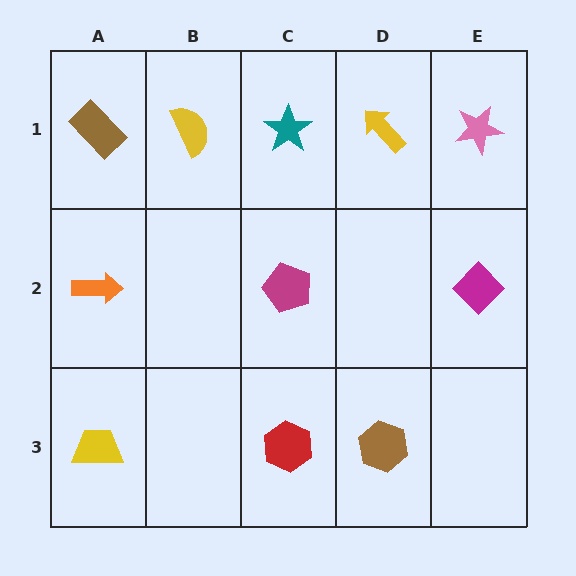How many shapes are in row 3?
3 shapes.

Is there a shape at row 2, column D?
No, that cell is empty.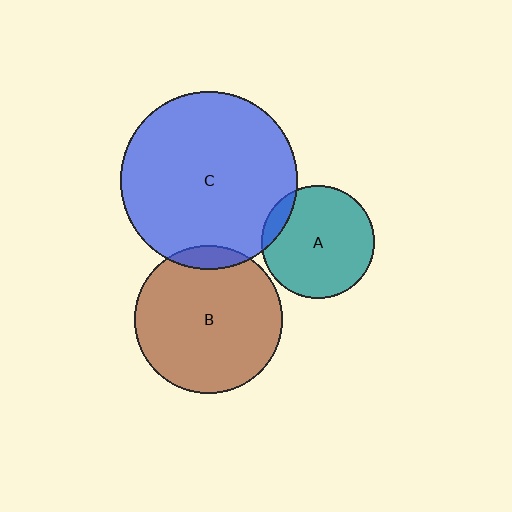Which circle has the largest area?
Circle C (blue).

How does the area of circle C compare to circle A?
Approximately 2.4 times.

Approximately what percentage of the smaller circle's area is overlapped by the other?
Approximately 10%.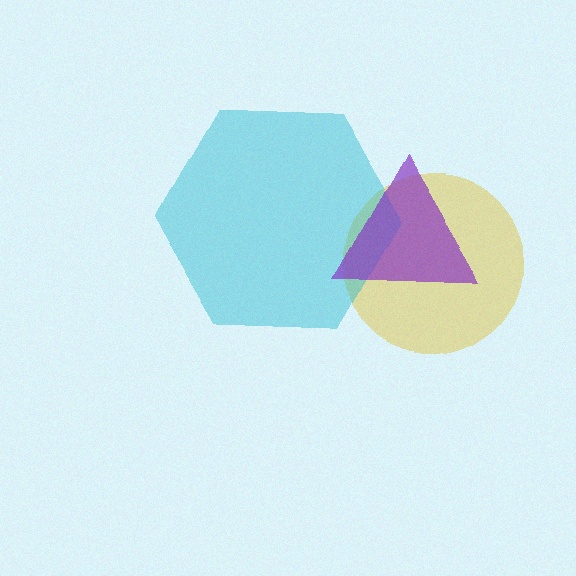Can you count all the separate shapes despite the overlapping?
Yes, there are 3 separate shapes.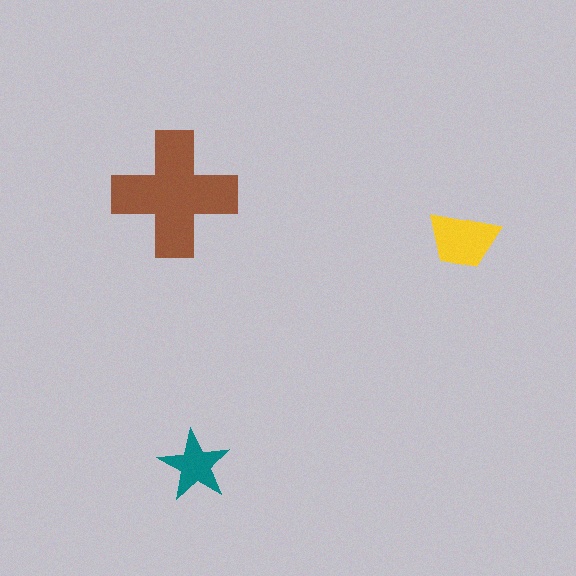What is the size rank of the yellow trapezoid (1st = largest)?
2nd.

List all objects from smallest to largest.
The teal star, the yellow trapezoid, the brown cross.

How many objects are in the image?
There are 3 objects in the image.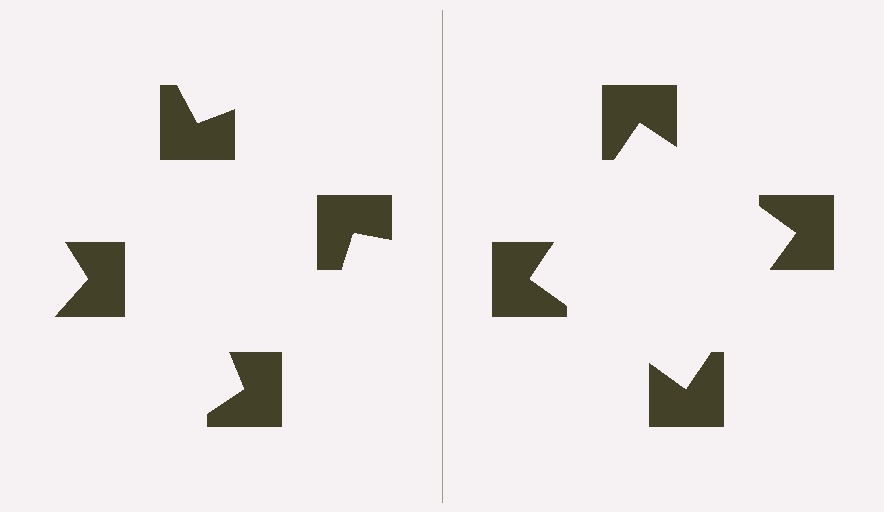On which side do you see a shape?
An illusory square appears on the right side. On the left side the wedge cuts are rotated, so no coherent shape forms.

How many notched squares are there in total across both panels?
8 — 4 on each side.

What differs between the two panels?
The notched squares are positioned identically on both sides; only the wedge orientations differ. On the right they align to a square; on the left they are misaligned.